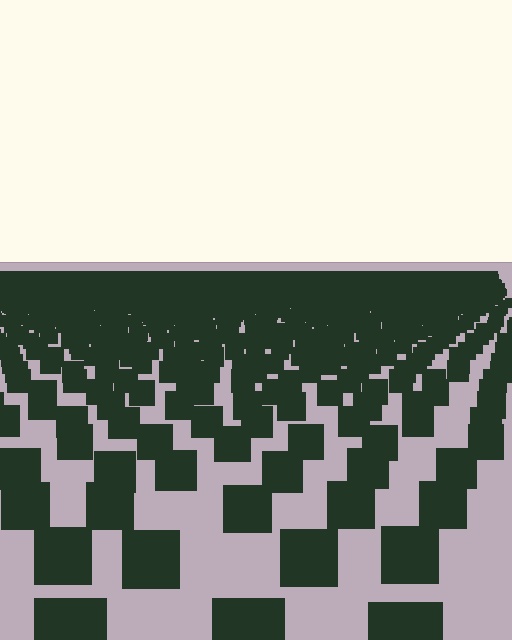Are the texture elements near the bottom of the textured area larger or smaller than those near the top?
Larger. Near the bottom, elements are closer to the viewer and appear at a bigger on-screen size.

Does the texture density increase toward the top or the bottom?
Density increases toward the top.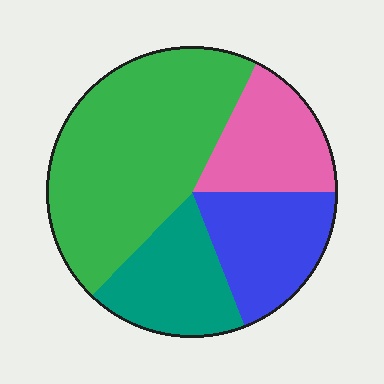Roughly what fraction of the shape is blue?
Blue takes up about one fifth (1/5) of the shape.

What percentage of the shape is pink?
Pink covers roughly 20% of the shape.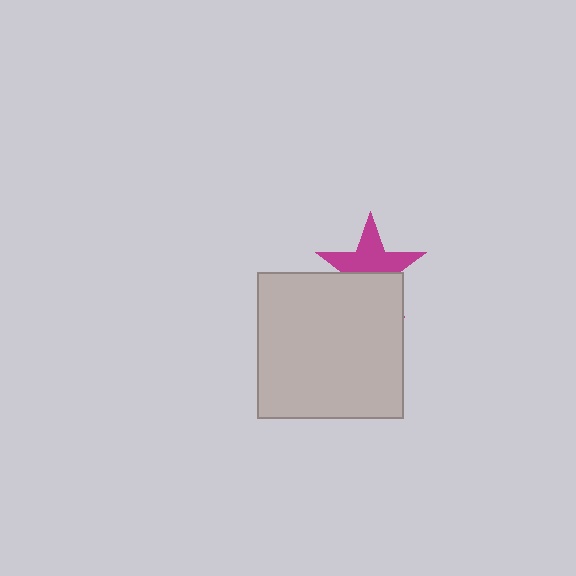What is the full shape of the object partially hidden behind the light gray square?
The partially hidden object is a magenta star.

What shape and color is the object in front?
The object in front is a light gray square.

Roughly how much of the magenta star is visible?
About half of it is visible (roughly 57%).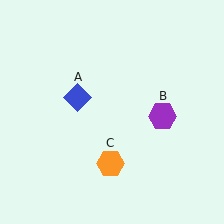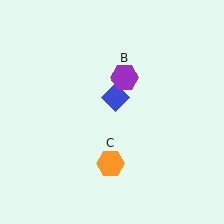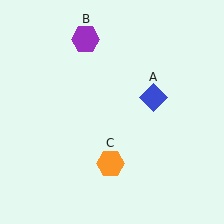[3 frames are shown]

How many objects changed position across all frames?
2 objects changed position: blue diamond (object A), purple hexagon (object B).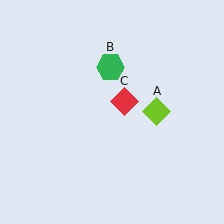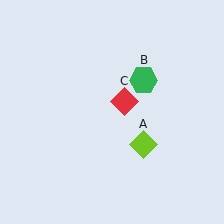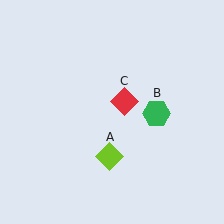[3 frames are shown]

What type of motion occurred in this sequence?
The lime diamond (object A), green hexagon (object B) rotated clockwise around the center of the scene.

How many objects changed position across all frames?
2 objects changed position: lime diamond (object A), green hexagon (object B).